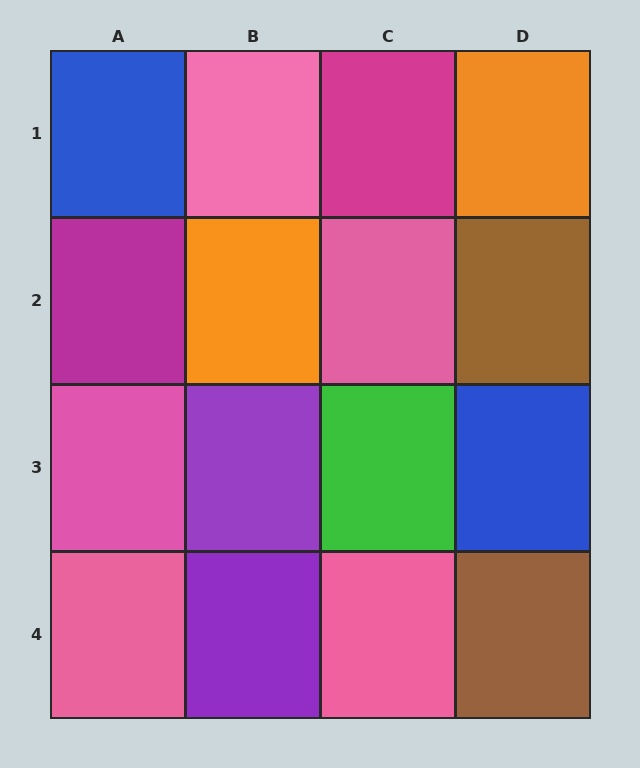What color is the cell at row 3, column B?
Purple.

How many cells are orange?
2 cells are orange.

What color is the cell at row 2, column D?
Brown.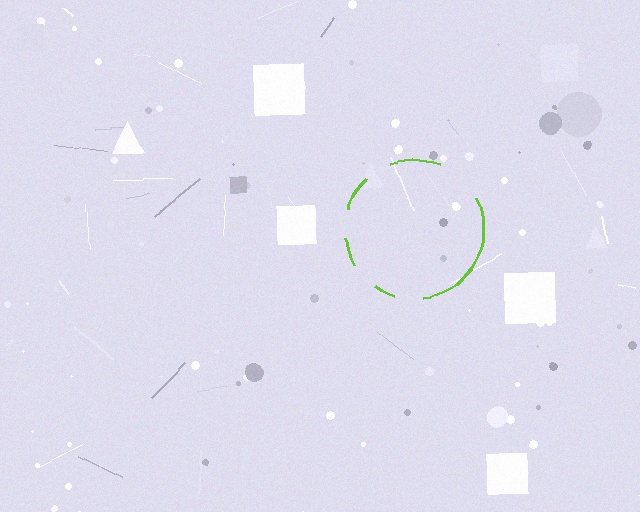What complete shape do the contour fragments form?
The contour fragments form a circle.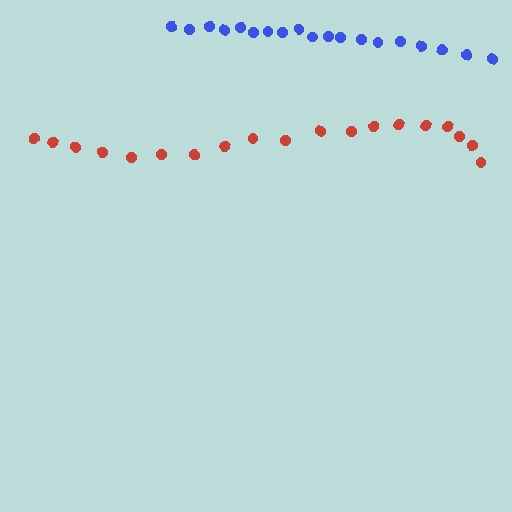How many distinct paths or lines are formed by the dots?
There are 2 distinct paths.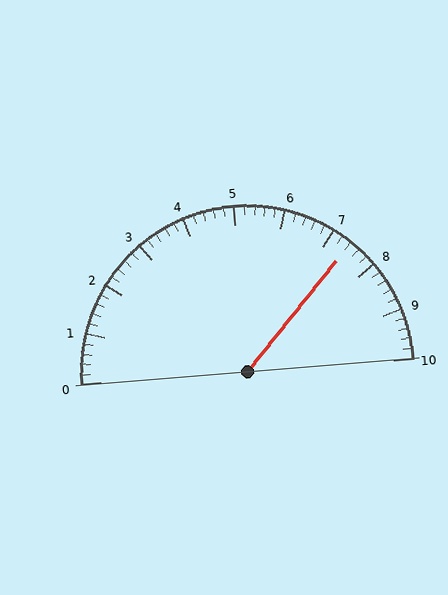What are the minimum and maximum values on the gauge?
The gauge ranges from 0 to 10.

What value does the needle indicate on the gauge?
The needle indicates approximately 7.4.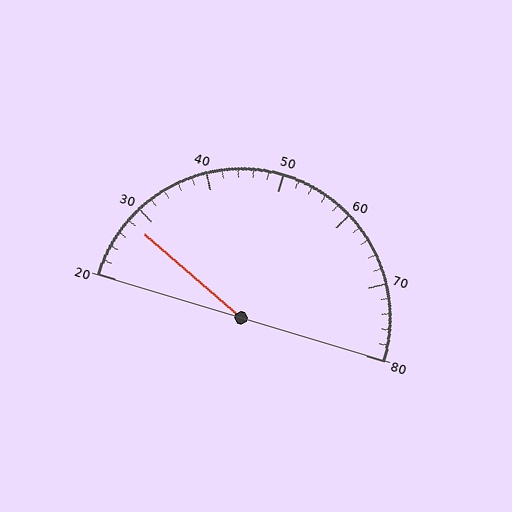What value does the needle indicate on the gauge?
The needle indicates approximately 28.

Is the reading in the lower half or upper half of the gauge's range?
The reading is in the lower half of the range (20 to 80).